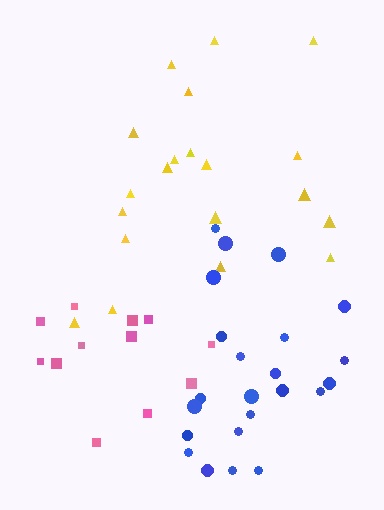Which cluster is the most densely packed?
Blue.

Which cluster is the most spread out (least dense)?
Pink.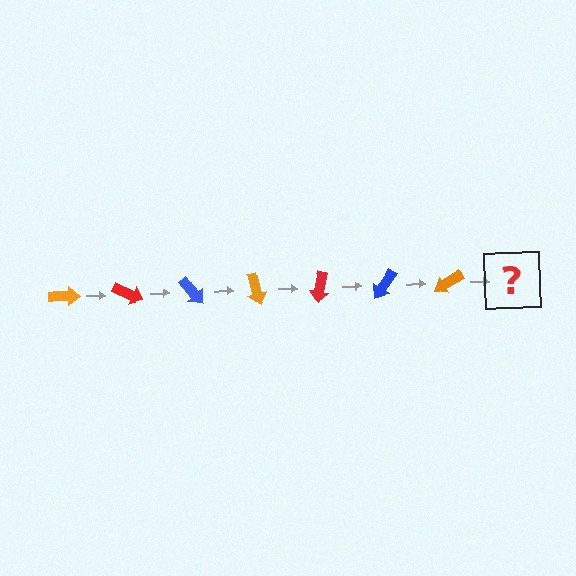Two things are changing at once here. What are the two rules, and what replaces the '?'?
The two rules are that it rotates 25 degrees each step and the color cycles through orange, red, and blue. The '?' should be a red arrow, rotated 175 degrees from the start.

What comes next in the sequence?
The next element should be a red arrow, rotated 175 degrees from the start.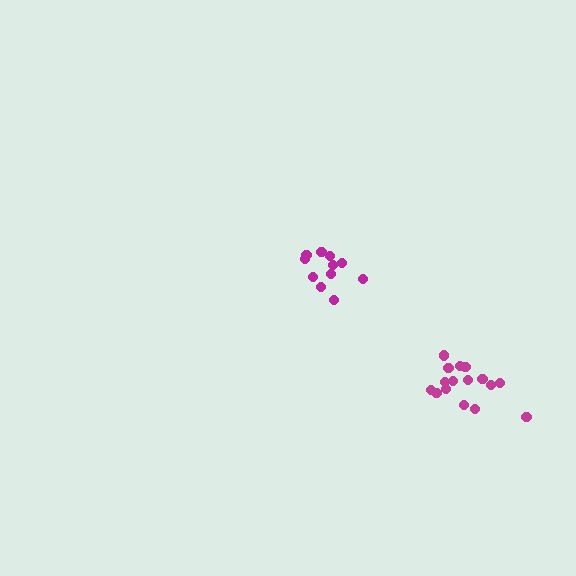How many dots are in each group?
Group 1: 11 dots, Group 2: 17 dots (28 total).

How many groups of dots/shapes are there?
There are 2 groups.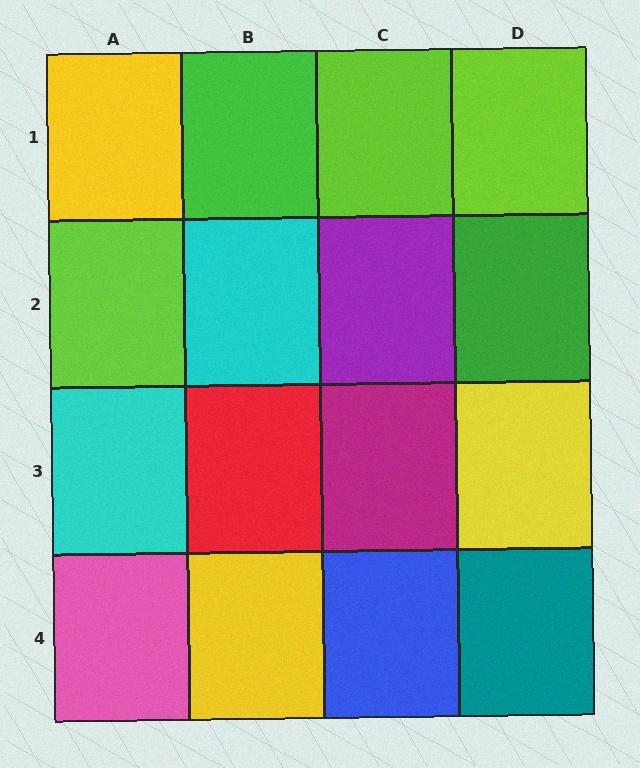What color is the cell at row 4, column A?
Pink.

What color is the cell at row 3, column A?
Cyan.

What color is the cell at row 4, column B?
Yellow.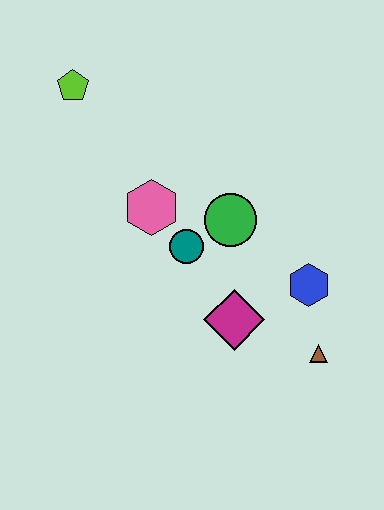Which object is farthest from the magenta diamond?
The lime pentagon is farthest from the magenta diamond.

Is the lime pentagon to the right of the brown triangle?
No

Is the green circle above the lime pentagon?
No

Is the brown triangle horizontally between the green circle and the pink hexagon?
No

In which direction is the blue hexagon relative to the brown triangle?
The blue hexagon is above the brown triangle.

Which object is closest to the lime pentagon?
The pink hexagon is closest to the lime pentagon.